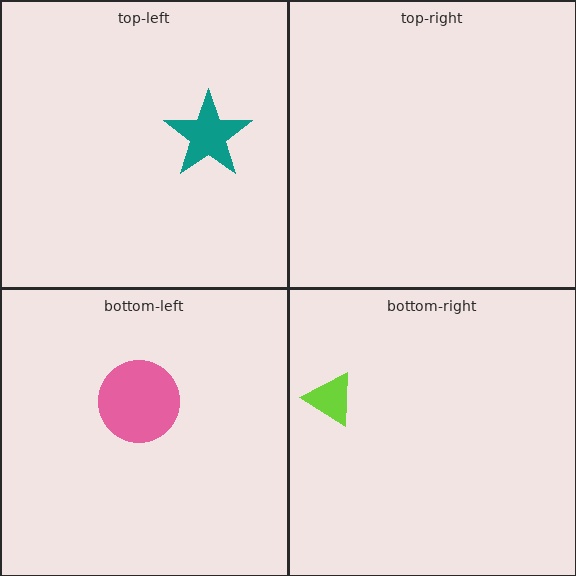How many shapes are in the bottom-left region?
1.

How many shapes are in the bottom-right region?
1.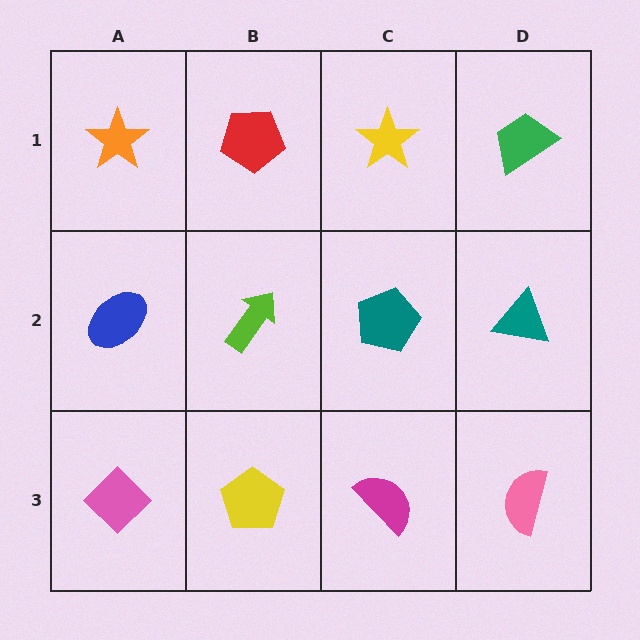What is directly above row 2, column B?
A red pentagon.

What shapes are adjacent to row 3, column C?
A teal pentagon (row 2, column C), a yellow pentagon (row 3, column B), a pink semicircle (row 3, column D).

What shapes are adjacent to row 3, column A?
A blue ellipse (row 2, column A), a yellow pentagon (row 3, column B).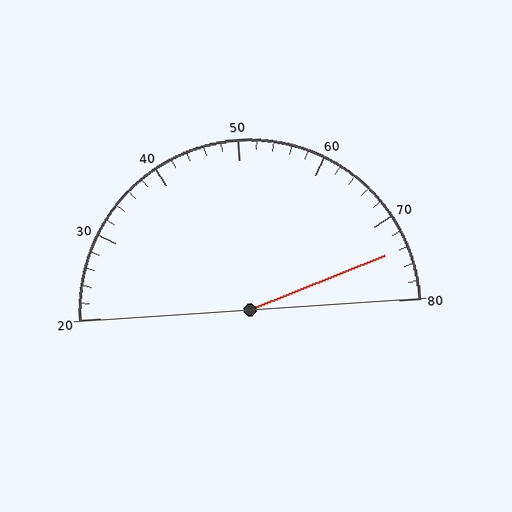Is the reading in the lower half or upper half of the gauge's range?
The reading is in the upper half of the range (20 to 80).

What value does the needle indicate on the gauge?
The needle indicates approximately 74.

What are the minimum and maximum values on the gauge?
The gauge ranges from 20 to 80.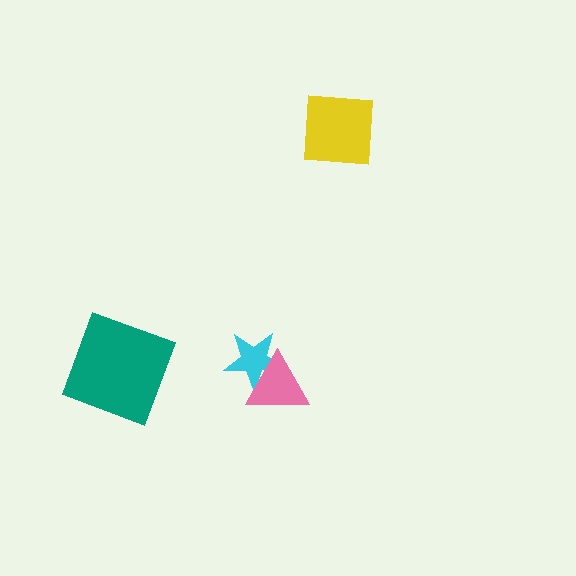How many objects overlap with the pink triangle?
1 object overlaps with the pink triangle.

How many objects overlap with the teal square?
0 objects overlap with the teal square.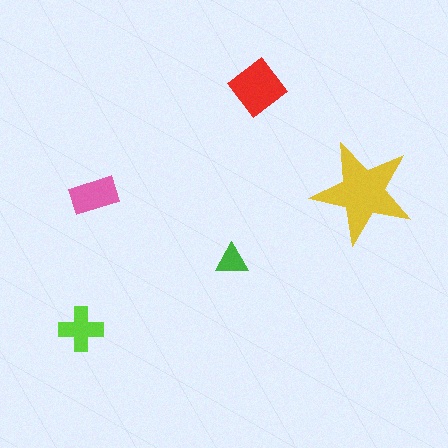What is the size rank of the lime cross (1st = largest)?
4th.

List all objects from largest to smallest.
The yellow star, the red diamond, the pink rectangle, the lime cross, the green triangle.